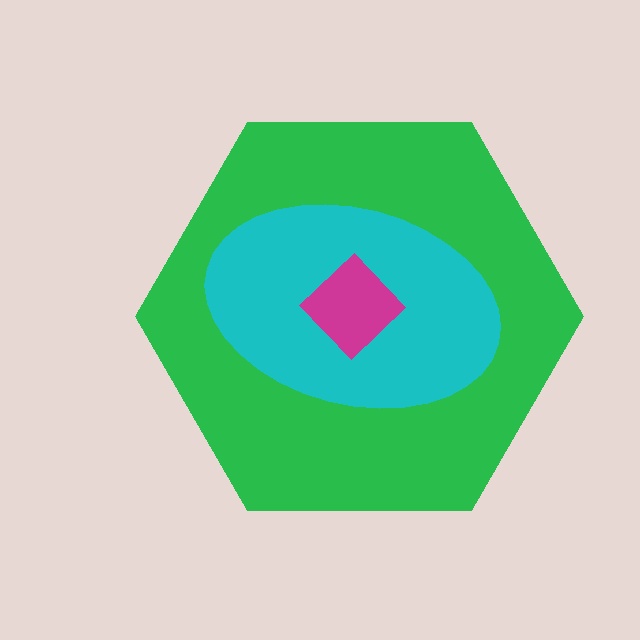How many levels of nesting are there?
3.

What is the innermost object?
The magenta diamond.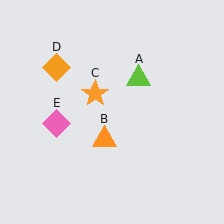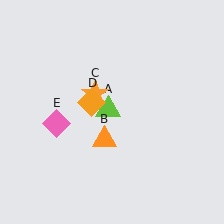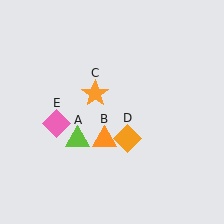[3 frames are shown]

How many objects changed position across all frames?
2 objects changed position: lime triangle (object A), orange diamond (object D).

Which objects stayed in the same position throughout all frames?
Orange triangle (object B) and orange star (object C) and pink diamond (object E) remained stationary.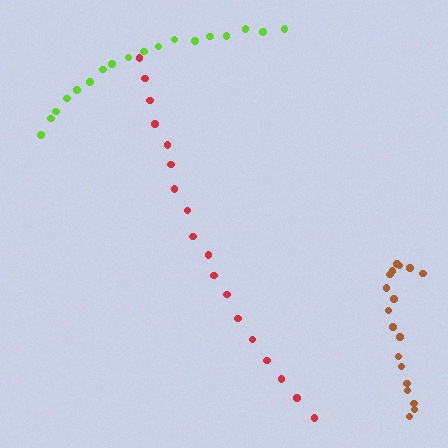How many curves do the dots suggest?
There are 3 distinct paths.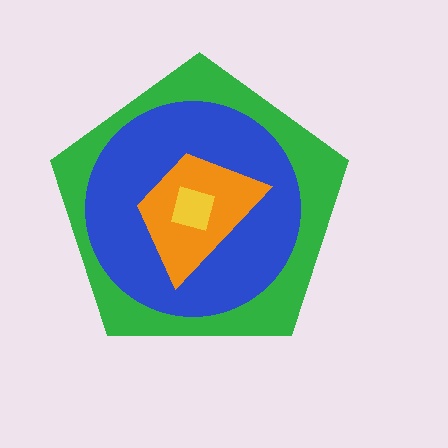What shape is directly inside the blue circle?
The orange trapezoid.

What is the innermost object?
The yellow square.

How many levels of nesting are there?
4.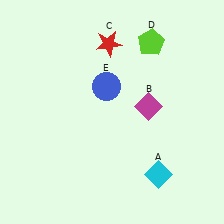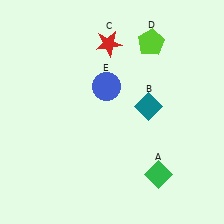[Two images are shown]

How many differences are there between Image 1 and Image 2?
There are 2 differences between the two images.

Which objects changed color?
A changed from cyan to green. B changed from magenta to teal.